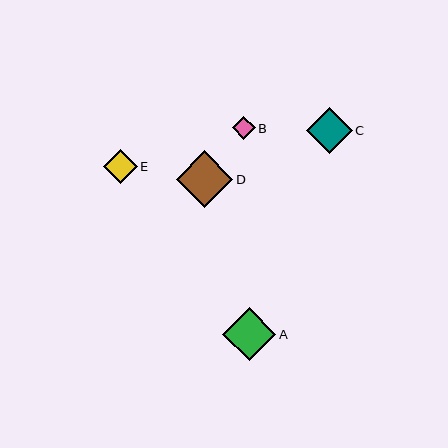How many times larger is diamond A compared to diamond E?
Diamond A is approximately 1.6 times the size of diamond E.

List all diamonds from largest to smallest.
From largest to smallest: D, A, C, E, B.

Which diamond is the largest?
Diamond D is the largest with a size of approximately 57 pixels.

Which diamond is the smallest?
Diamond B is the smallest with a size of approximately 23 pixels.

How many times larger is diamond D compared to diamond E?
Diamond D is approximately 1.7 times the size of diamond E.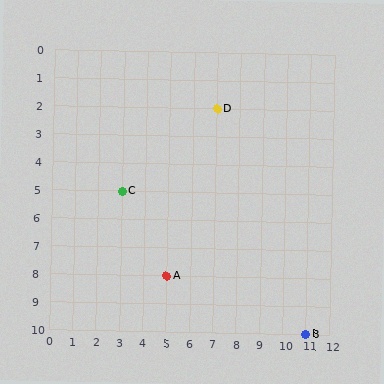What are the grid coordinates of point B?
Point B is at grid coordinates (11, 10).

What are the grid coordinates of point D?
Point D is at grid coordinates (7, 2).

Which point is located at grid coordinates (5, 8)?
Point A is at (5, 8).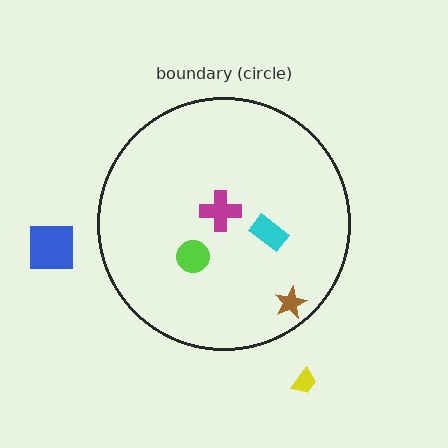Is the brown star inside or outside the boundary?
Inside.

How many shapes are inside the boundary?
4 inside, 2 outside.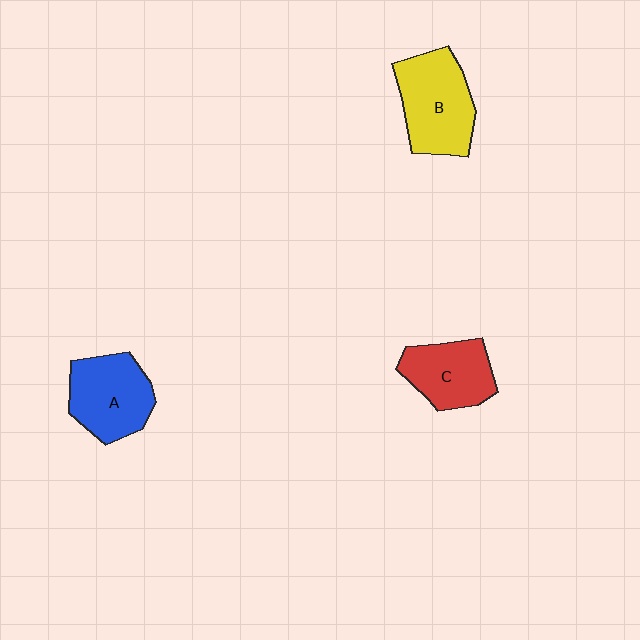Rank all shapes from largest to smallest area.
From largest to smallest: B (yellow), A (blue), C (red).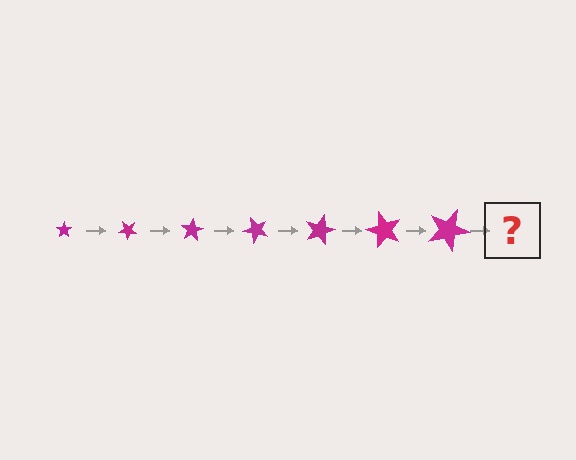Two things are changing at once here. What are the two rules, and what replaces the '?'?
The two rules are that the star grows larger each step and it rotates 40 degrees each step. The '?' should be a star, larger than the previous one and rotated 280 degrees from the start.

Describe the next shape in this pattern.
It should be a star, larger than the previous one and rotated 280 degrees from the start.